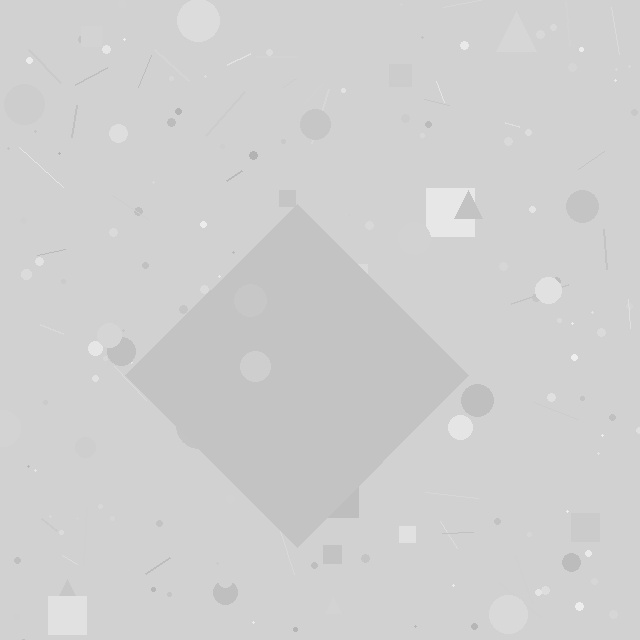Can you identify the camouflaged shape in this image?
The camouflaged shape is a diamond.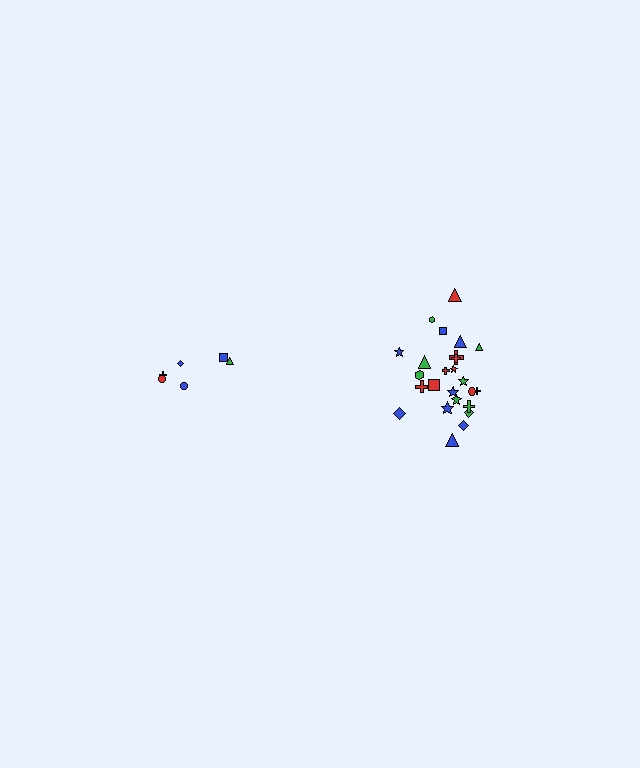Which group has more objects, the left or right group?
The right group.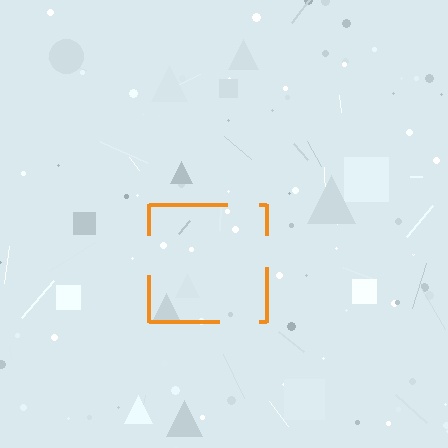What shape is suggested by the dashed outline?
The dashed outline suggests a square.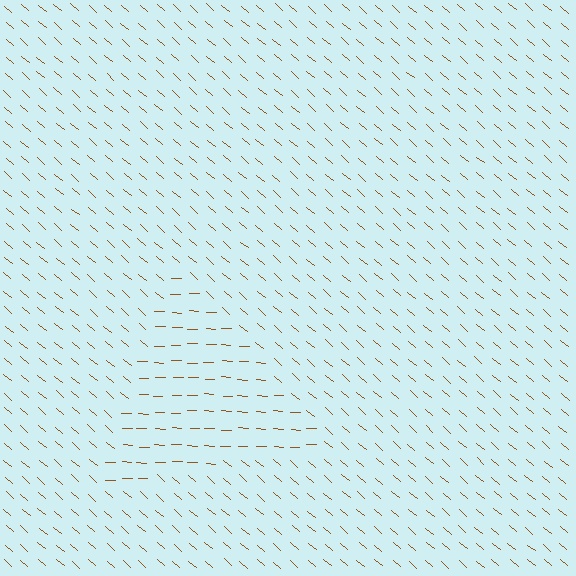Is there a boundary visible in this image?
Yes, there is a texture boundary formed by a change in line orientation.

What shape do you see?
I see a triangle.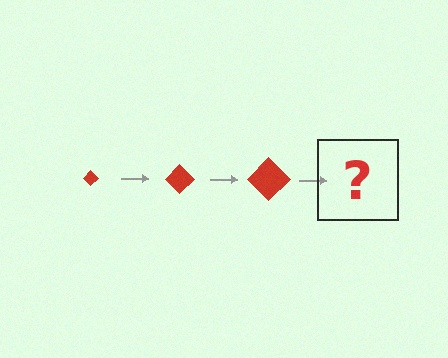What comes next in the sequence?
The next element should be a red diamond, larger than the previous one.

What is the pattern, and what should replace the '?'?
The pattern is that the diamond gets progressively larger each step. The '?' should be a red diamond, larger than the previous one.